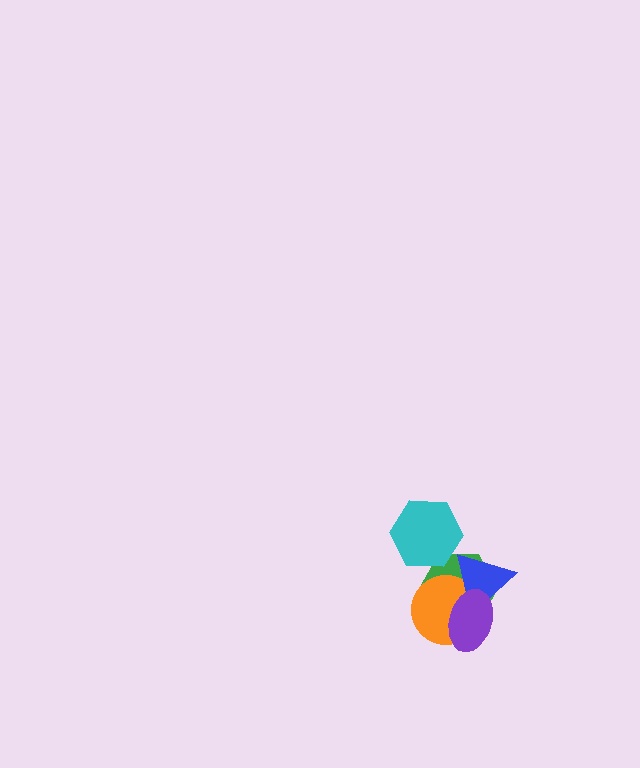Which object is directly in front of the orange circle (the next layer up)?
The blue triangle is directly in front of the orange circle.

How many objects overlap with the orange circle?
3 objects overlap with the orange circle.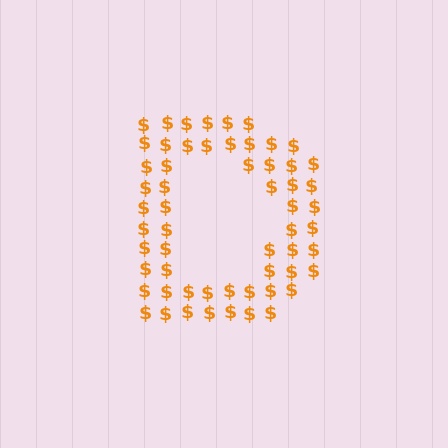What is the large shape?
The large shape is the letter D.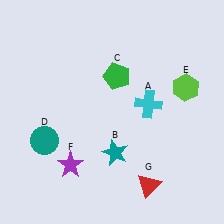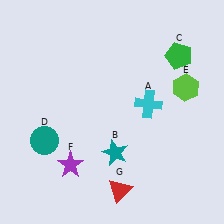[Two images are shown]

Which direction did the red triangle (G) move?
The red triangle (G) moved left.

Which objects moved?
The objects that moved are: the green pentagon (C), the red triangle (G).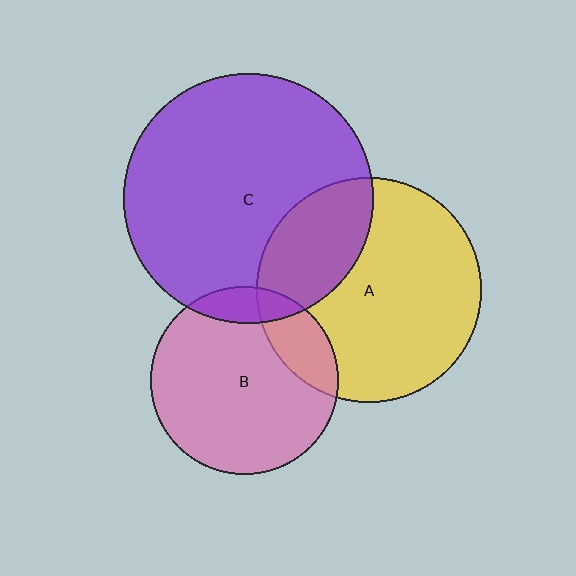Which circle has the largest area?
Circle C (purple).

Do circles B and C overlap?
Yes.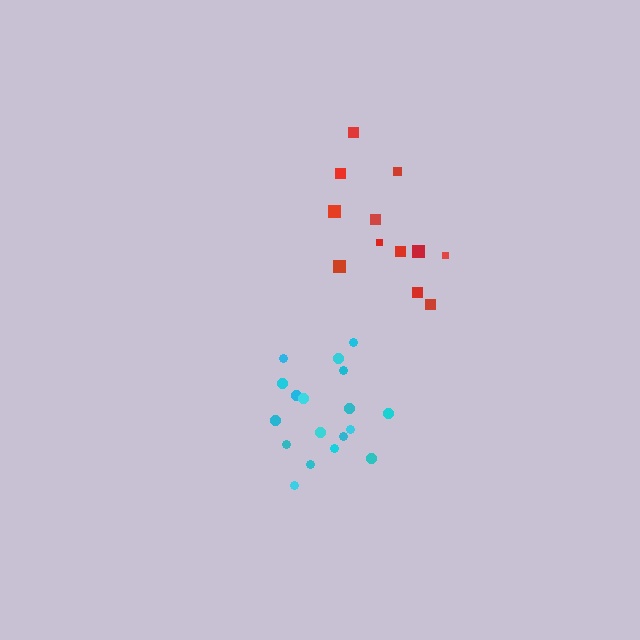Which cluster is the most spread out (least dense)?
Red.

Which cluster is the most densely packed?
Cyan.